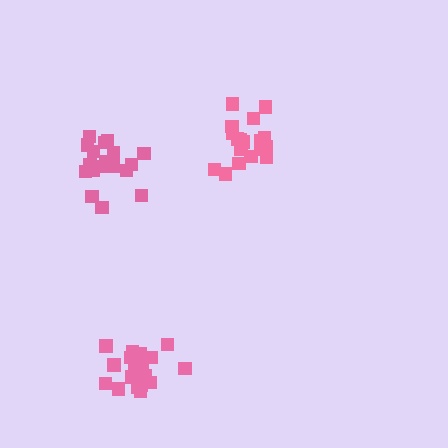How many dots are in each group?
Group 1: 19 dots, Group 2: 20 dots, Group 3: 19 dots (58 total).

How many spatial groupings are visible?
There are 3 spatial groupings.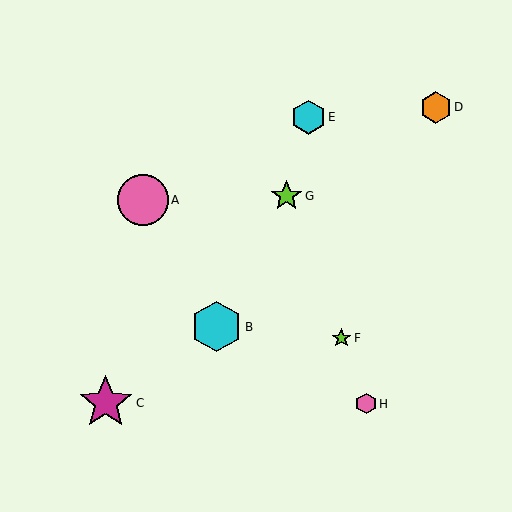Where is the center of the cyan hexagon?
The center of the cyan hexagon is at (308, 117).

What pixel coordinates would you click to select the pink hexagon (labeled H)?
Click at (366, 404) to select the pink hexagon H.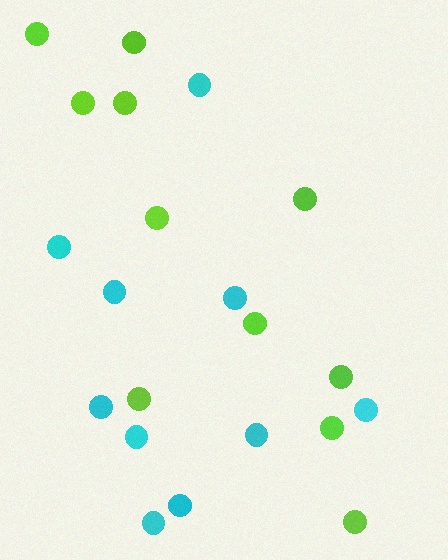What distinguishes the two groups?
There are 2 groups: one group of lime circles (11) and one group of cyan circles (10).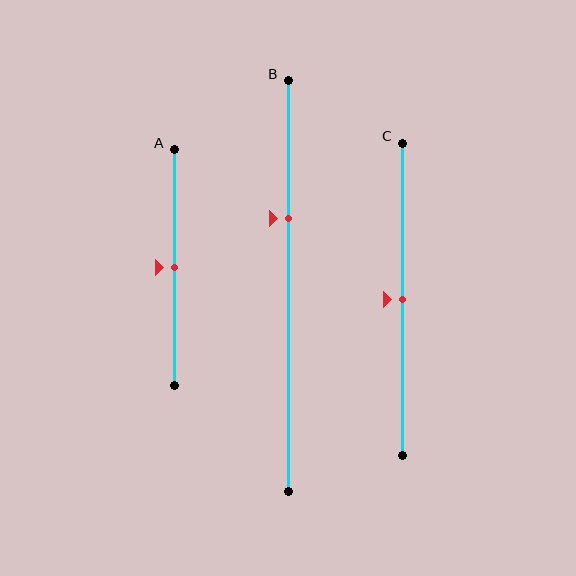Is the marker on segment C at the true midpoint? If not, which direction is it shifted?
Yes, the marker on segment C is at the true midpoint.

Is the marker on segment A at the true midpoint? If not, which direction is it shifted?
Yes, the marker on segment A is at the true midpoint.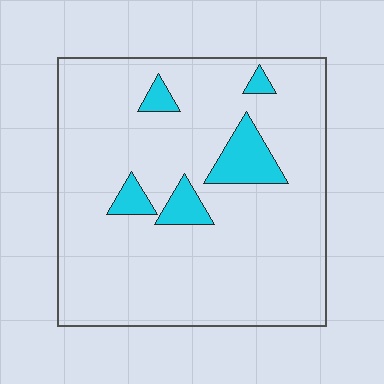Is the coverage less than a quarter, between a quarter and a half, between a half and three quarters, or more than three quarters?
Less than a quarter.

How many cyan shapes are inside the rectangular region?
5.